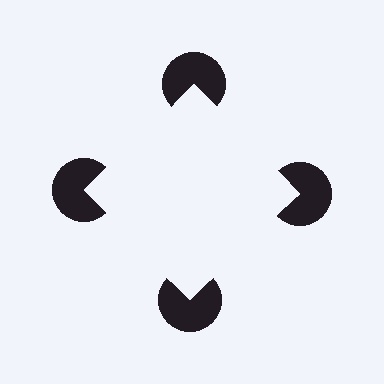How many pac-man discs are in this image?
There are 4 — one at each vertex of the illusory square.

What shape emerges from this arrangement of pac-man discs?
An illusory square — its edges are inferred from the aligned wedge cuts in the pac-man discs, not physically drawn.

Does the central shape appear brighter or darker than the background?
It typically appears slightly brighter than the background, even though no actual brightness change is drawn.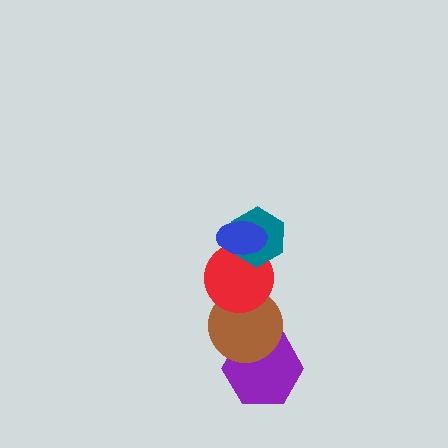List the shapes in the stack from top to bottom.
From top to bottom: the blue ellipse, the teal hexagon, the red circle, the brown circle, the purple hexagon.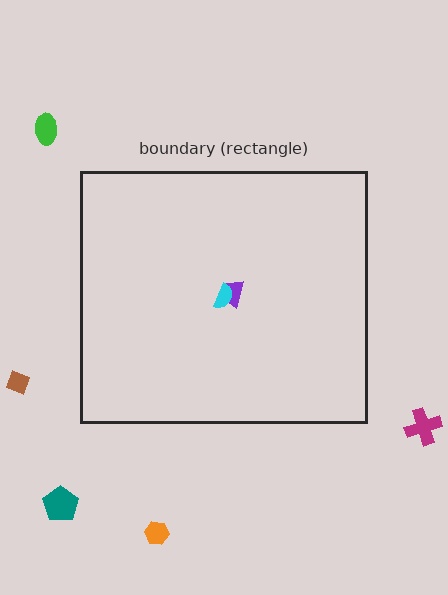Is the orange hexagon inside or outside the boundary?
Outside.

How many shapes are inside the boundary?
2 inside, 5 outside.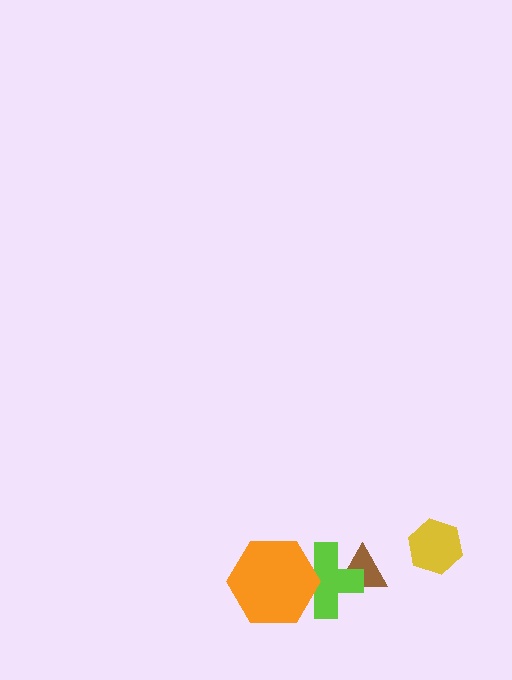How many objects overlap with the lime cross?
2 objects overlap with the lime cross.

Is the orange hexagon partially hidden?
No, no other shape covers it.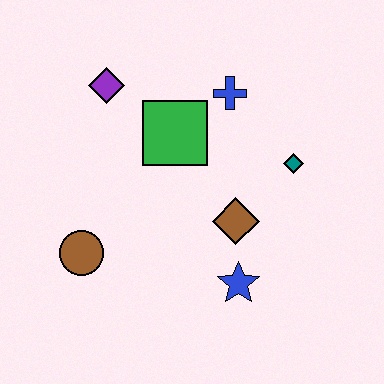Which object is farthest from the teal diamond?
The brown circle is farthest from the teal diamond.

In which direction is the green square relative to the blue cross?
The green square is to the left of the blue cross.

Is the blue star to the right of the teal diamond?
No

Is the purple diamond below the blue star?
No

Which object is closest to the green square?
The blue cross is closest to the green square.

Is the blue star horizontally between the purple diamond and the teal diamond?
Yes